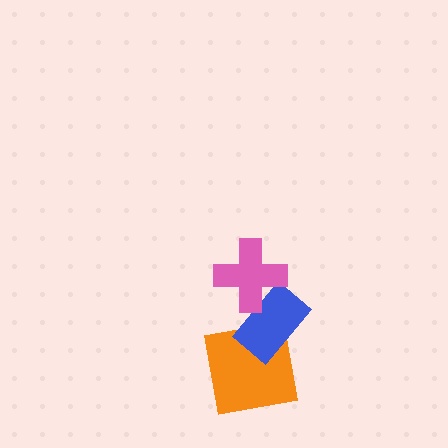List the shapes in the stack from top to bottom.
From top to bottom: the pink cross, the blue rectangle, the orange square.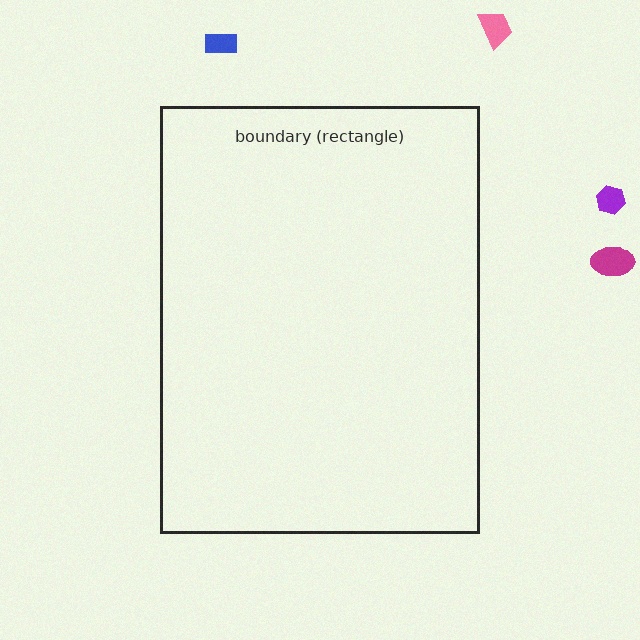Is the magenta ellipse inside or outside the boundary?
Outside.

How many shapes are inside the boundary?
0 inside, 4 outside.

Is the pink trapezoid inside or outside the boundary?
Outside.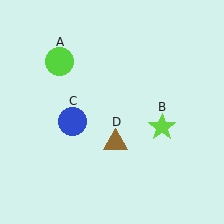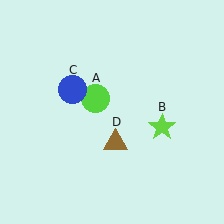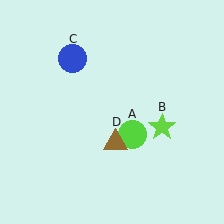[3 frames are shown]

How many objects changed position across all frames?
2 objects changed position: lime circle (object A), blue circle (object C).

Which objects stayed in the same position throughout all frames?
Lime star (object B) and brown triangle (object D) remained stationary.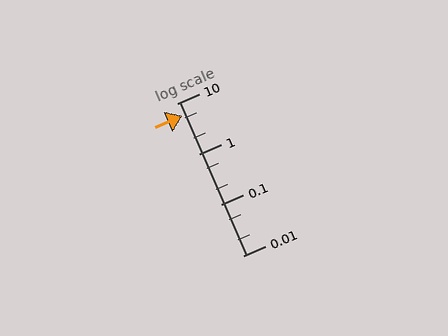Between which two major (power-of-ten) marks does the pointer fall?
The pointer is between 1 and 10.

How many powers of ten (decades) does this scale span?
The scale spans 3 decades, from 0.01 to 10.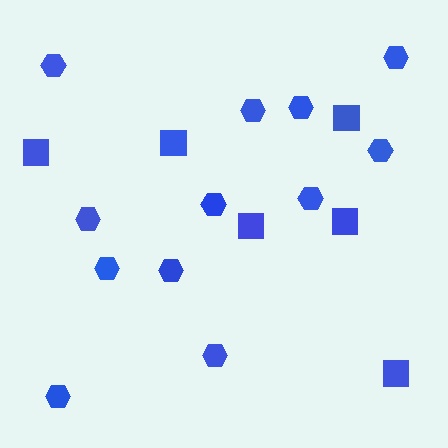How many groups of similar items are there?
There are 2 groups: one group of hexagons (12) and one group of squares (6).